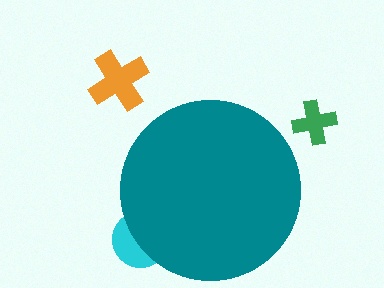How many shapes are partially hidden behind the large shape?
1 shape is partially hidden.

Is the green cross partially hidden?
No, the green cross is fully visible.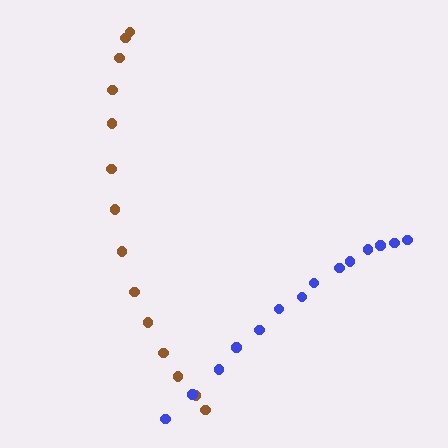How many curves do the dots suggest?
There are 2 distinct paths.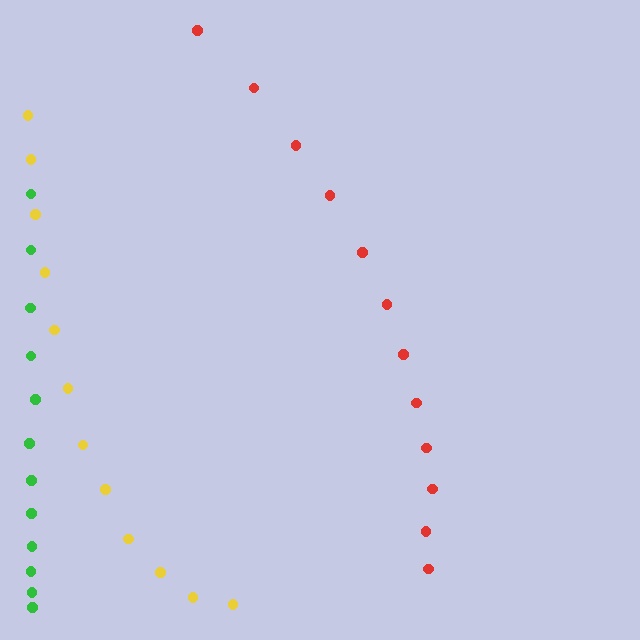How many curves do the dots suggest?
There are 3 distinct paths.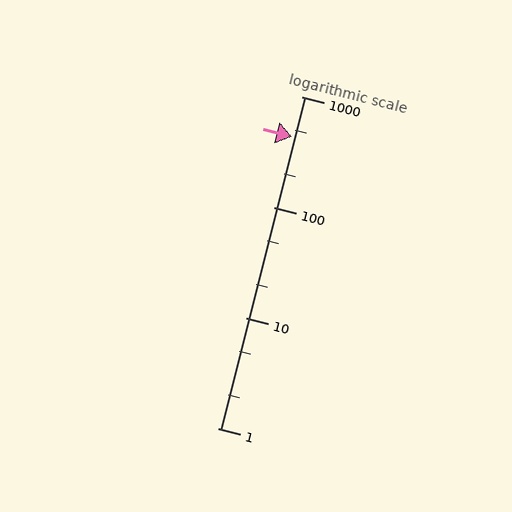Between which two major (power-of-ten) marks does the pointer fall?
The pointer is between 100 and 1000.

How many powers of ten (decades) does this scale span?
The scale spans 3 decades, from 1 to 1000.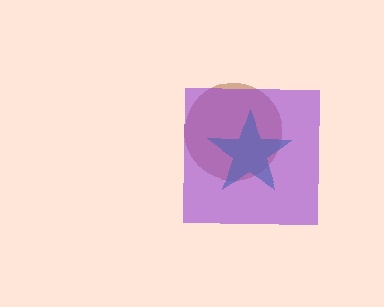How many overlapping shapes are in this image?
There are 3 overlapping shapes in the image.